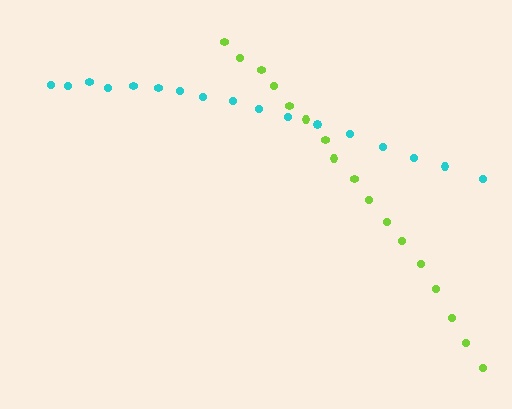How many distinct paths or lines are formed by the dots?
There are 2 distinct paths.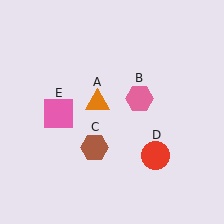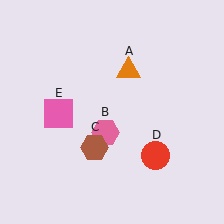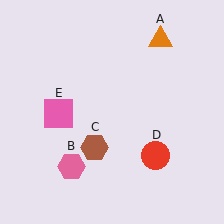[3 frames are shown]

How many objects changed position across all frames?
2 objects changed position: orange triangle (object A), pink hexagon (object B).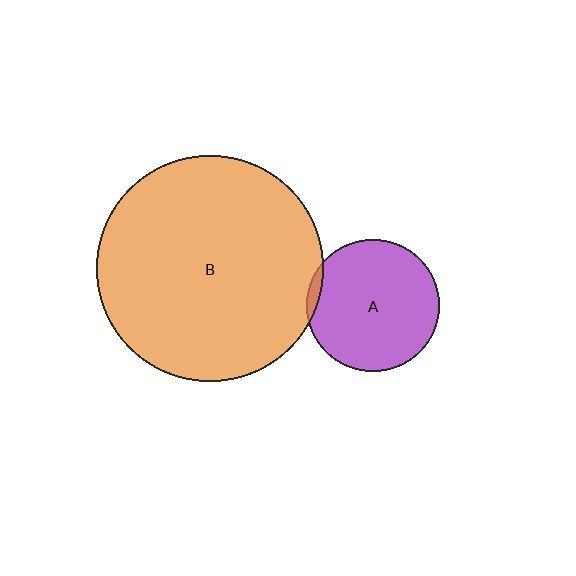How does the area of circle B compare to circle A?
Approximately 2.9 times.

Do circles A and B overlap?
Yes.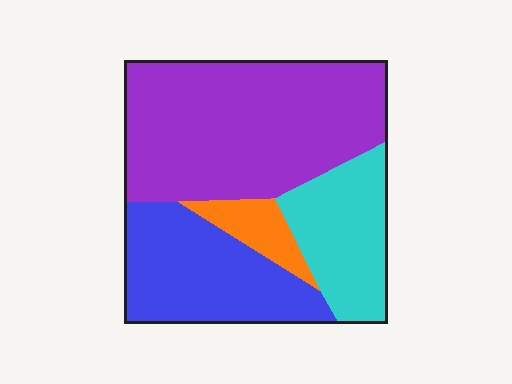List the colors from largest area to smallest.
From largest to smallest: purple, blue, cyan, orange.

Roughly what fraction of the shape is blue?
Blue takes up about one quarter (1/4) of the shape.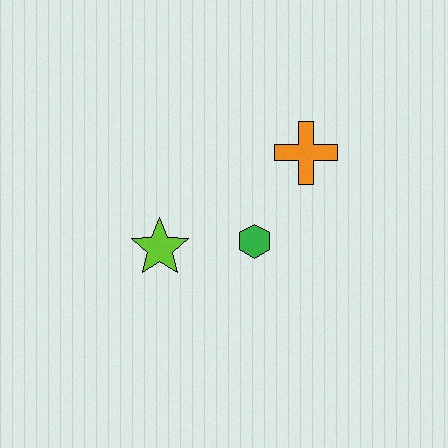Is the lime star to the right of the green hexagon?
No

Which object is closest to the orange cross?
The green hexagon is closest to the orange cross.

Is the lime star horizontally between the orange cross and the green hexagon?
No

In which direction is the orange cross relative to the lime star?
The orange cross is to the right of the lime star.